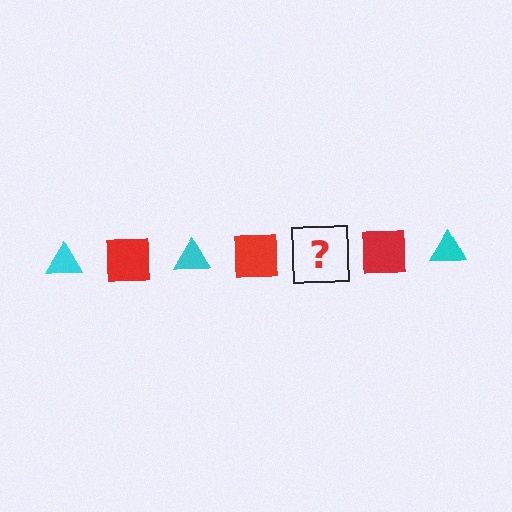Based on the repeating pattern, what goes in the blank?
The blank should be a cyan triangle.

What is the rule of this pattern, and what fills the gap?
The rule is that the pattern alternates between cyan triangle and red square. The gap should be filled with a cyan triangle.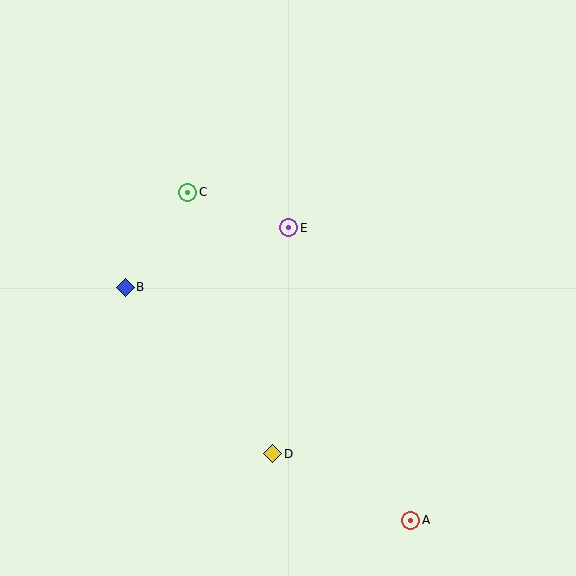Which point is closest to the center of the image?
Point E at (289, 228) is closest to the center.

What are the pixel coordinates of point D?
Point D is at (273, 454).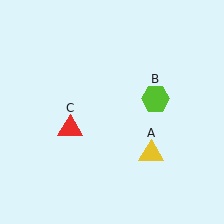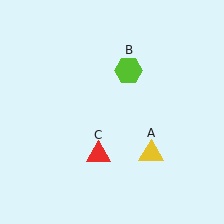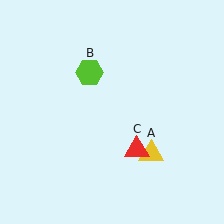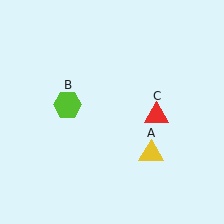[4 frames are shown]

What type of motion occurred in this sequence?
The lime hexagon (object B), red triangle (object C) rotated counterclockwise around the center of the scene.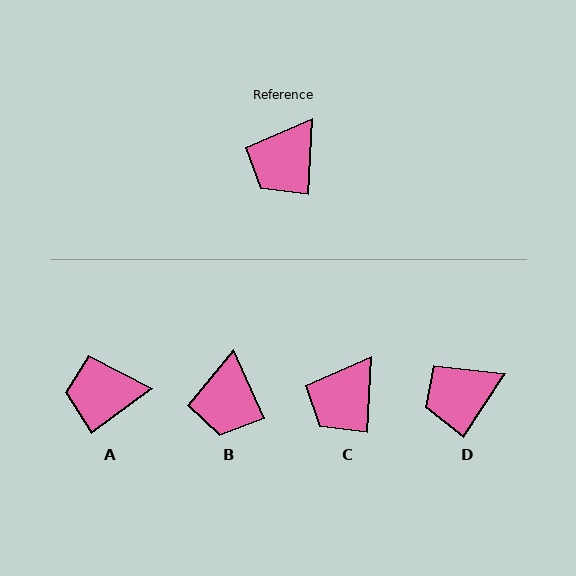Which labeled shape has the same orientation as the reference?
C.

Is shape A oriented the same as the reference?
No, it is off by about 51 degrees.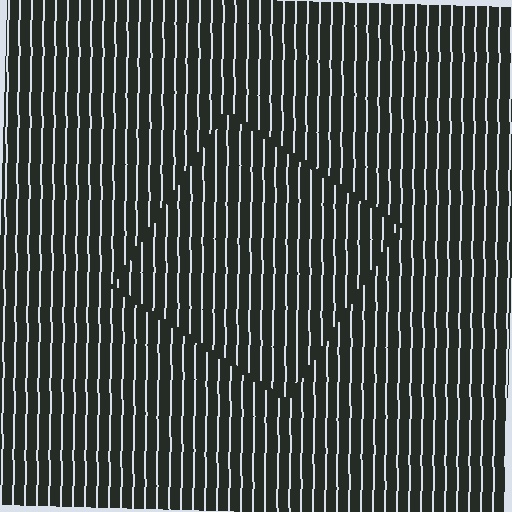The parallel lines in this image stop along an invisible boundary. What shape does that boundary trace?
An illusory square. The interior of the shape contains the same grating, shifted by half a period — the contour is defined by the phase discontinuity where line-ends from the inner and outer gratings abut.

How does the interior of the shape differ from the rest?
The interior of the shape contains the same grating, shifted by half a period — the contour is defined by the phase discontinuity where line-ends from the inner and outer gratings abut.